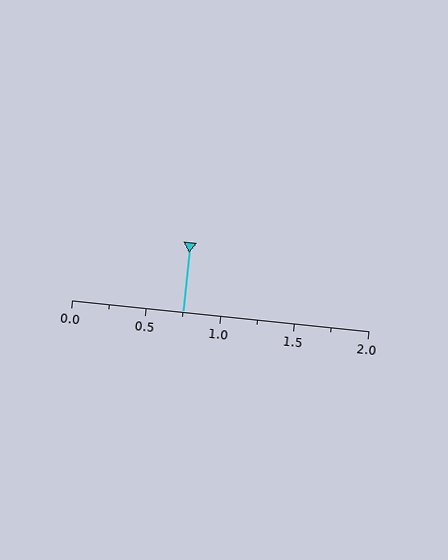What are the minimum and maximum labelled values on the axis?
The axis runs from 0.0 to 2.0.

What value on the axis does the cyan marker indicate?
The marker indicates approximately 0.75.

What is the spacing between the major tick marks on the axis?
The major ticks are spaced 0.5 apart.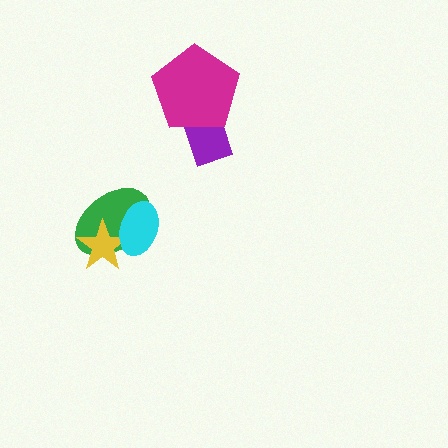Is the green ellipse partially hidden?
Yes, it is partially covered by another shape.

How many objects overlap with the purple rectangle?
1 object overlaps with the purple rectangle.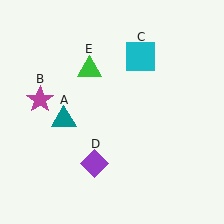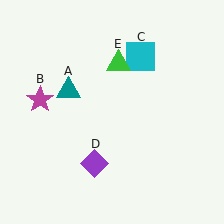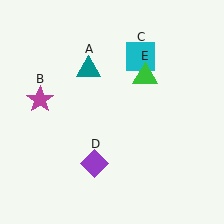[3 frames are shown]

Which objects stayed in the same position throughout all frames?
Magenta star (object B) and cyan square (object C) and purple diamond (object D) remained stationary.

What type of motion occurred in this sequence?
The teal triangle (object A), green triangle (object E) rotated clockwise around the center of the scene.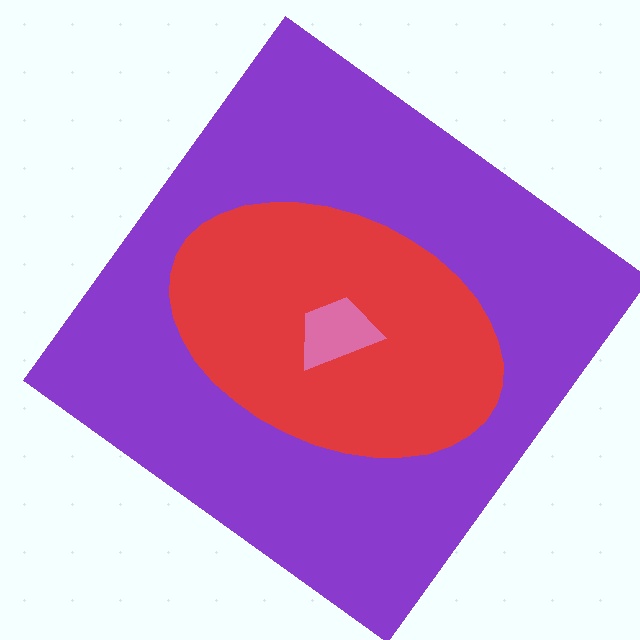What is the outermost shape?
The purple diamond.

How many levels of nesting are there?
3.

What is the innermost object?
The pink trapezoid.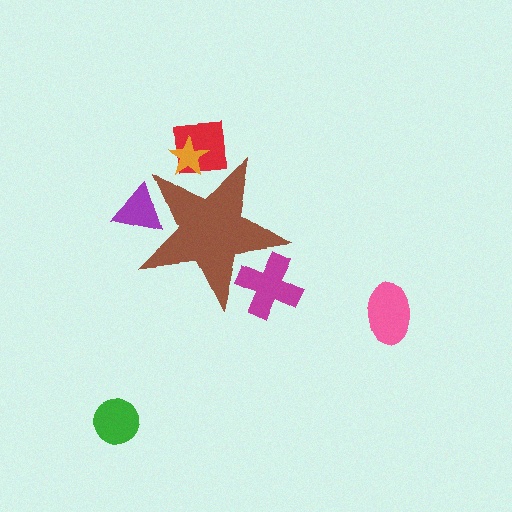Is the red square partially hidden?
Yes, the red square is partially hidden behind the brown star.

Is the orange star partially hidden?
Yes, the orange star is partially hidden behind the brown star.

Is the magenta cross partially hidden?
Yes, the magenta cross is partially hidden behind the brown star.